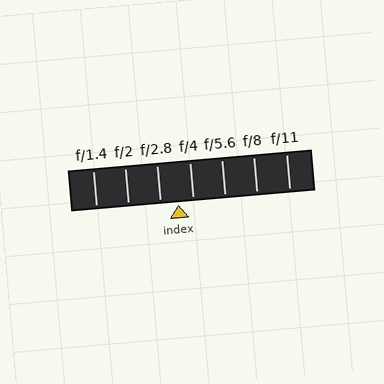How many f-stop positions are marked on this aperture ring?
There are 7 f-stop positions marked.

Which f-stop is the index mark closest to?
The index mark is closest to f/4.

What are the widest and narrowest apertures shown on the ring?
The widest aperture shown is f/1.4 and the narrowest is f/11.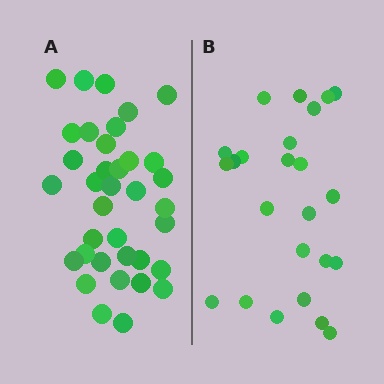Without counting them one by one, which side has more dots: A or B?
Region A (the left region) has more dots.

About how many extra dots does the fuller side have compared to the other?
Region A has roughly 12 or so more dots than region B.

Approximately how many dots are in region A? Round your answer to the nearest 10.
About 40 dots. (The exact count is 36, which rounds to 40.)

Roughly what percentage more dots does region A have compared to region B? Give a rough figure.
About 50% more.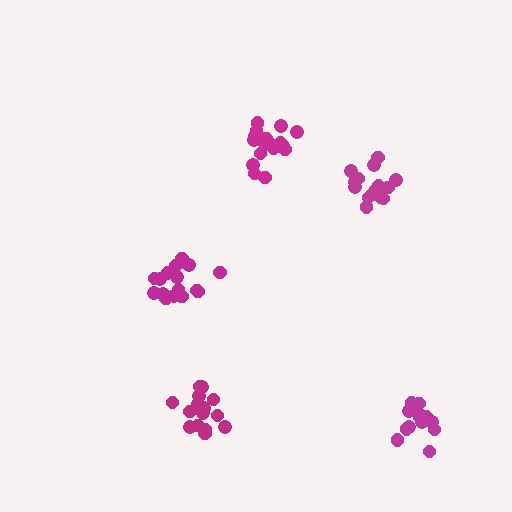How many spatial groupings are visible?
There are 5 spatial groupings.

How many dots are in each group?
Group 1: 15 dots, Group 2: 16 dots, Group 3: 15 dots, Group 4: 17 dots, Group 5: 18 dots (81 total).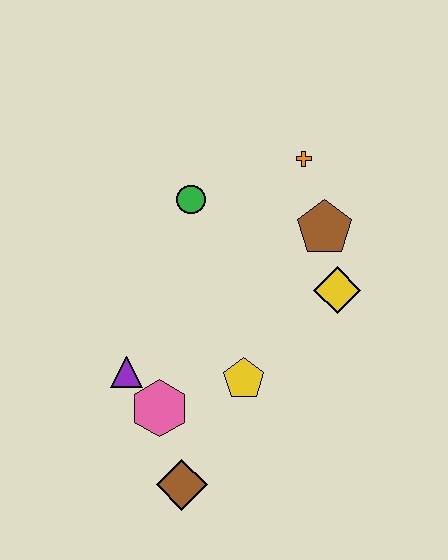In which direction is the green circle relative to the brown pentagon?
The green circle is to the left of the brown pentagon.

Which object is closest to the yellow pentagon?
The pink hexagon is closest to the yellow pentagon.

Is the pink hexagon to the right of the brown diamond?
No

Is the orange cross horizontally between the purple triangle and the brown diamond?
No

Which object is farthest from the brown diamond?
The orange cross is farthest from the brown diamond.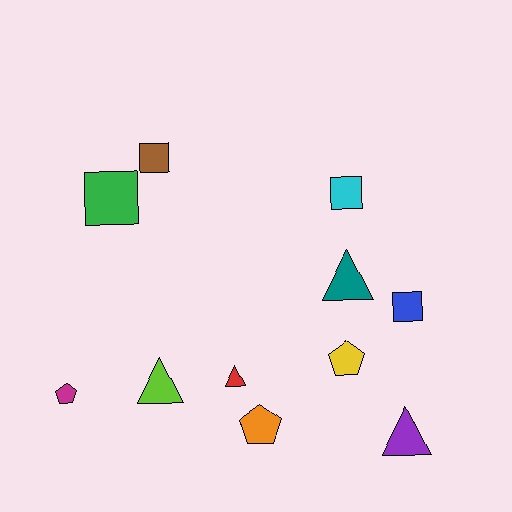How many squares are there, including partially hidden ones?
There are 4 squares.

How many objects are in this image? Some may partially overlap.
There are 11 objects.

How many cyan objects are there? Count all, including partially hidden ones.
There is 1 cyan object.